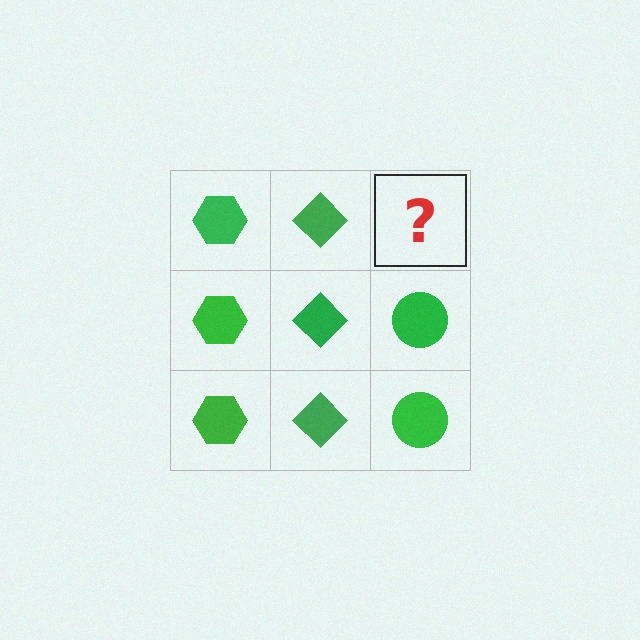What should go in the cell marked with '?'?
The missing cell should contain a green circle.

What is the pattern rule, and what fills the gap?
The rule is that each column has a consistent shape. The gap should be filled with a green circle.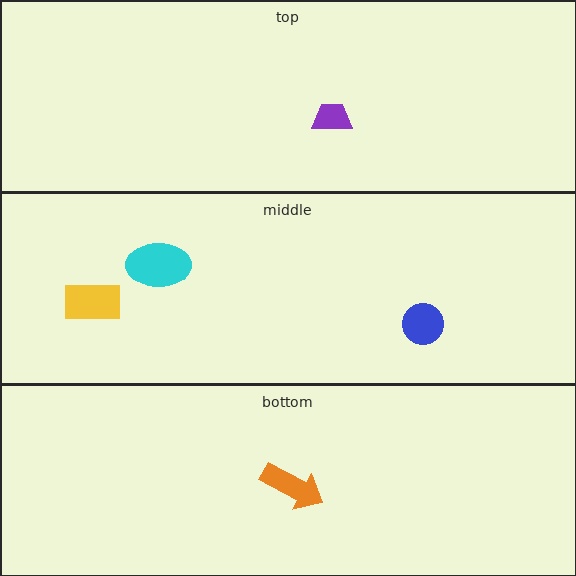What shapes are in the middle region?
The yellow rectangle, the cyan ellipse, the blue circle.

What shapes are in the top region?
The purple trapezoid.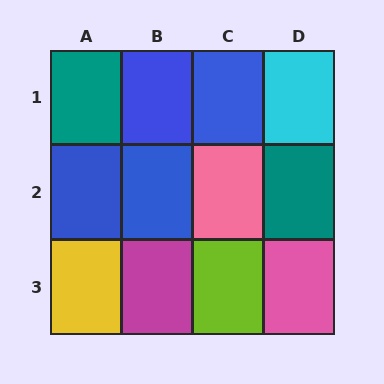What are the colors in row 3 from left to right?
Yellow, magenta, lime, pink.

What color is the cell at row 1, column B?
Blue.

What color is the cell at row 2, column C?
Pink.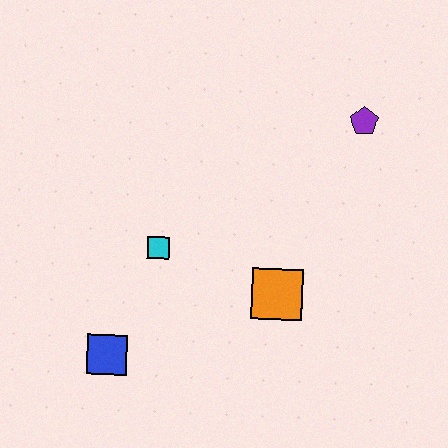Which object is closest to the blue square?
The cyan square is closest to the blue square.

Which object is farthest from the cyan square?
The purple pentagon is farthest from the cyan square.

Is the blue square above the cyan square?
No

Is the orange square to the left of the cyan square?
No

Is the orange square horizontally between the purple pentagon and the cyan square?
Yes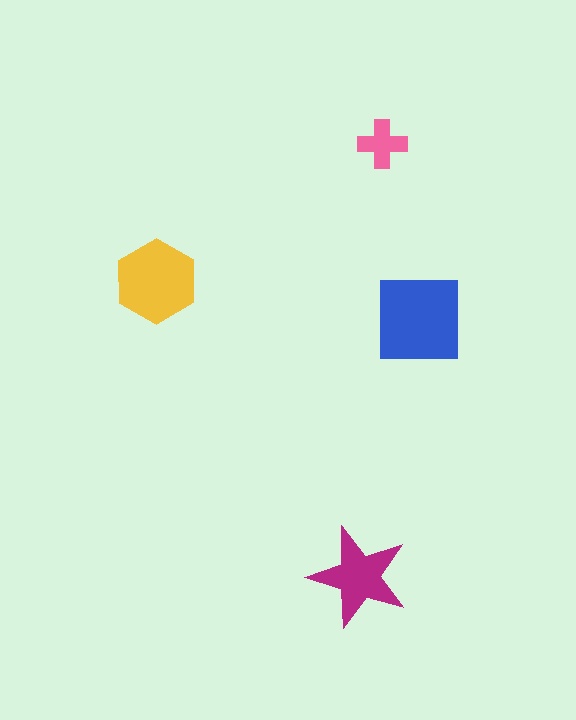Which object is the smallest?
The pink cross.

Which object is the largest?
The blue square.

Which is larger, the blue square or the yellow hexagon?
The blue square.